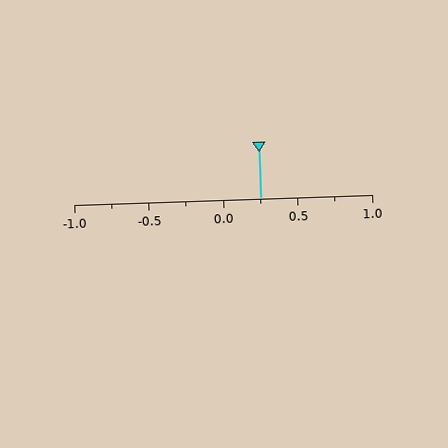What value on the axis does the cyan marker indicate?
The marker indicates approximately 0.25.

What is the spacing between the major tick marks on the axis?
The major ticks are spaced 0.5 apart.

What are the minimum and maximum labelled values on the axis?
The axis runs from -1.0 to 1.0.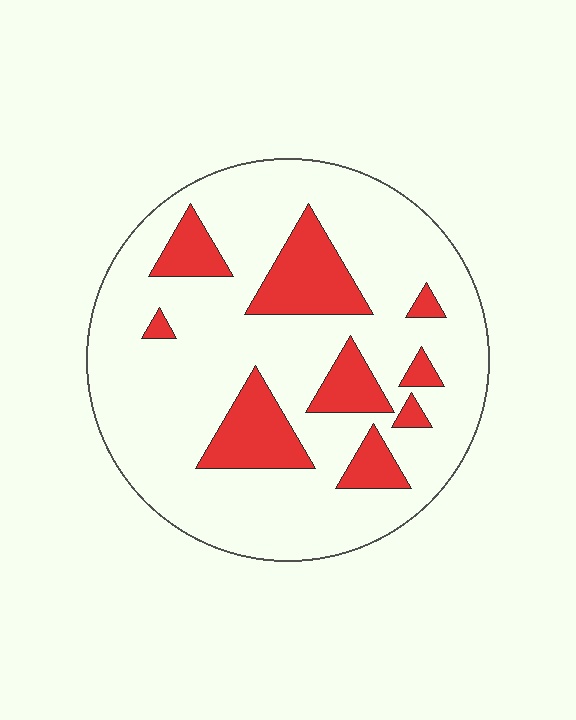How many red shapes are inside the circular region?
9.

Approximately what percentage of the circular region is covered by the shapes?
Approximately 20%.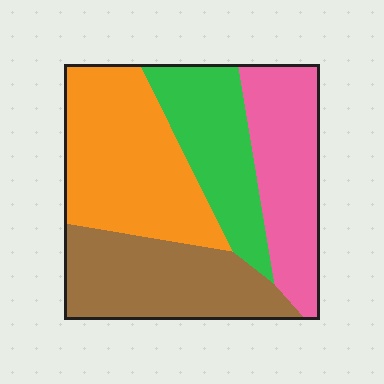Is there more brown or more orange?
Orange.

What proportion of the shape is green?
Green takes up about one fifth (1/5) of the shape.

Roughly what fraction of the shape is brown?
Brown takes up between a quarter and a half of the shape.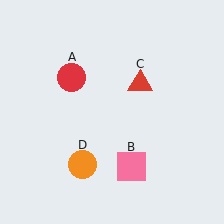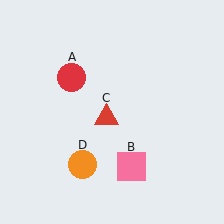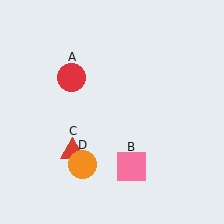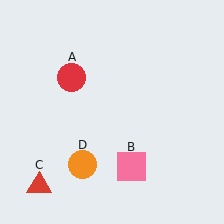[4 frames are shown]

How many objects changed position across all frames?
1 object changed position: red triangle (object C).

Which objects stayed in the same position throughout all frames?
Red circle (object A) and pink square (object B) and orange circle (object D) remained stationary.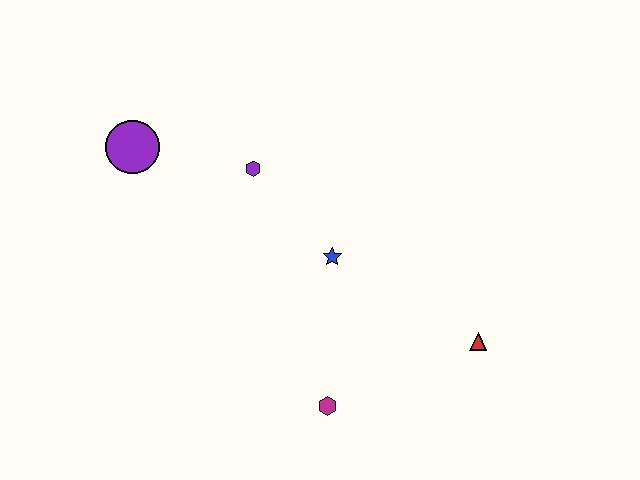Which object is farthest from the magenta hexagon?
The purple circle is farthest from the magenta hexagon.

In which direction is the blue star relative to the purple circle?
The blue star is to the right of the purple circle.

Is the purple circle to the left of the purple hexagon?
Yes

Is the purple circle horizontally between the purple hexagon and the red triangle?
No